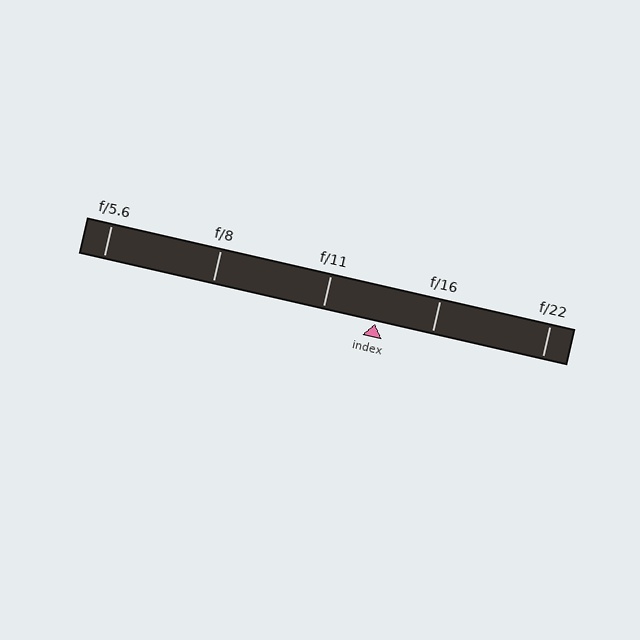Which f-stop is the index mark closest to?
The index mark is closest to f/11.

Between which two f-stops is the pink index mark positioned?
The index mark is between f/11 and f/16.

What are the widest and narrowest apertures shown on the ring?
The widest aperture shown is f/5.6 and the narrowest is f/22.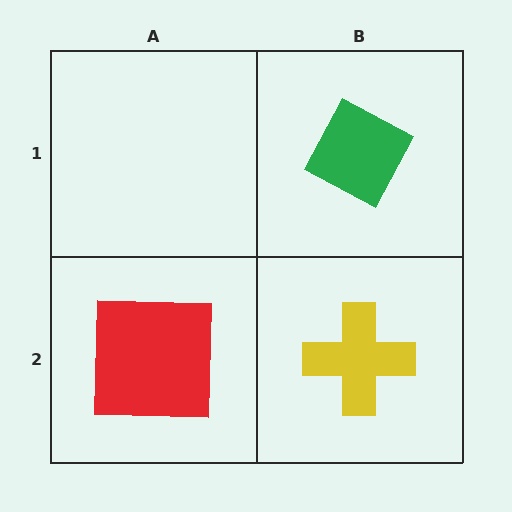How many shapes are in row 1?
1 shape.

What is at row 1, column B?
A green diamond.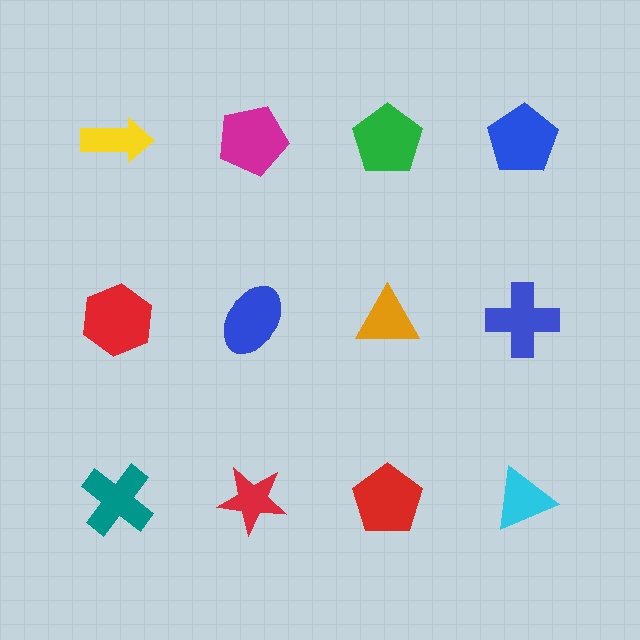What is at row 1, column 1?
A yellow arrow.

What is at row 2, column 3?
An orange triangle.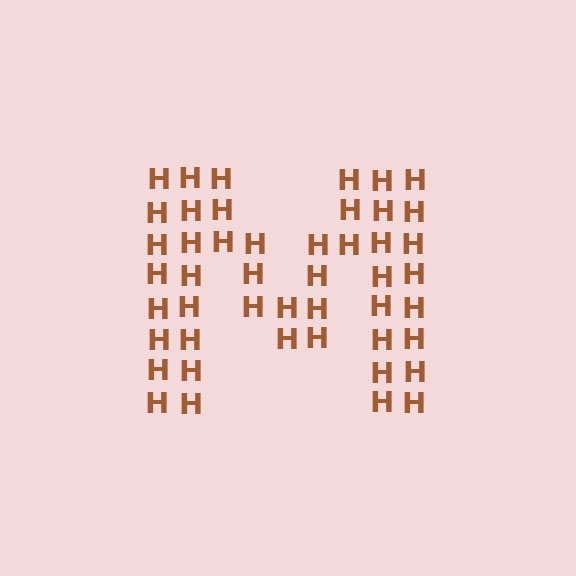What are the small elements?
The small elements are letter H's.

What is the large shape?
The large shape is the letter M.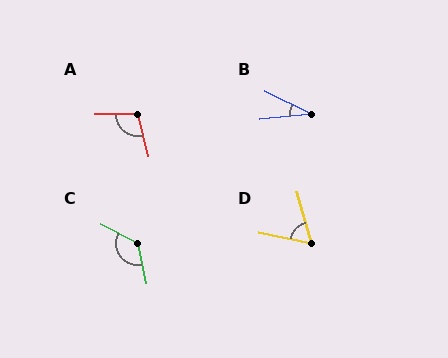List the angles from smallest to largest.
B (31°), D (63°), A (103°), C (130°).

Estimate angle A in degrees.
Approximately 103 degrees.